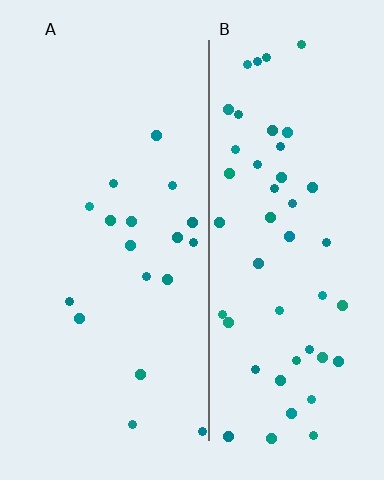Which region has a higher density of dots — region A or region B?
B (the right).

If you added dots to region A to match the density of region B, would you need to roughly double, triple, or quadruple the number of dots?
Approximately triple.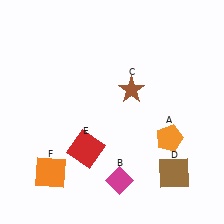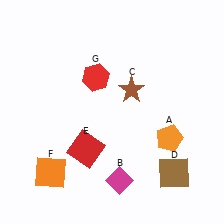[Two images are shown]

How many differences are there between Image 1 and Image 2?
There is 1 difference between the two images.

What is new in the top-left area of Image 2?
A red hexagon (G) was added in the top-left area of Image 2.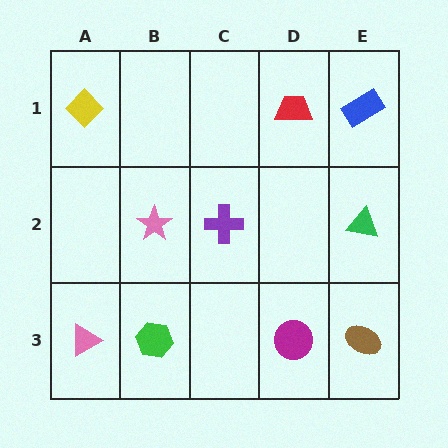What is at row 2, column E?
A green triangle.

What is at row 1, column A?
A yellow diamond.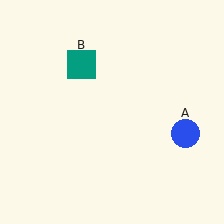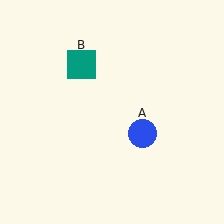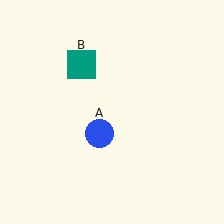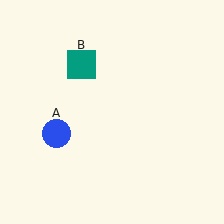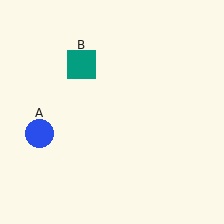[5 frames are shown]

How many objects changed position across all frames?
1 object changed position: blue circle (object A).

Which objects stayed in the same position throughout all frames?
Teal square (object B) remained stationary.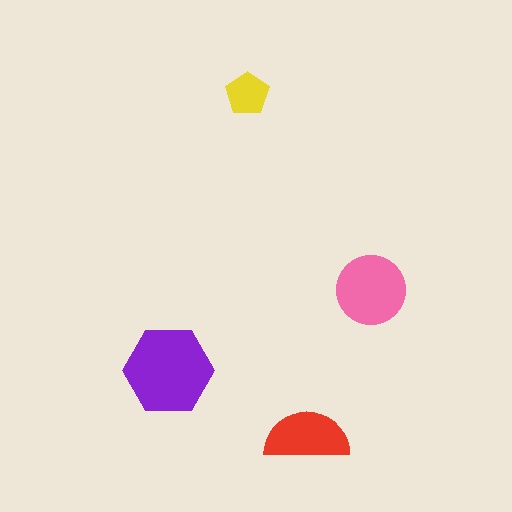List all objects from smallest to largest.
The yellow pentagon, the red semicircle, the pink circle, the purple hexagon.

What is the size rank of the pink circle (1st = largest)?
2nd.